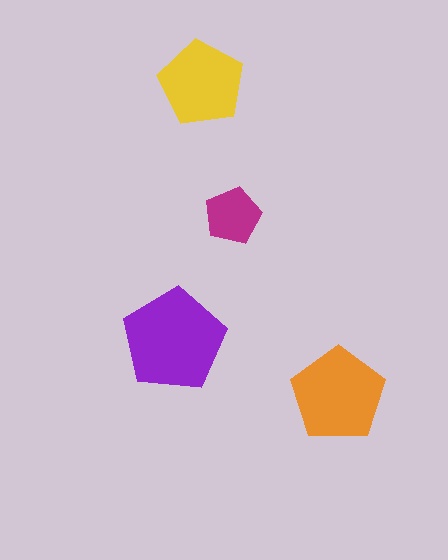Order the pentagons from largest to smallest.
the purple one, the orange one, the yellow one, the magenta one.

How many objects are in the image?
There are 4 objects in the image.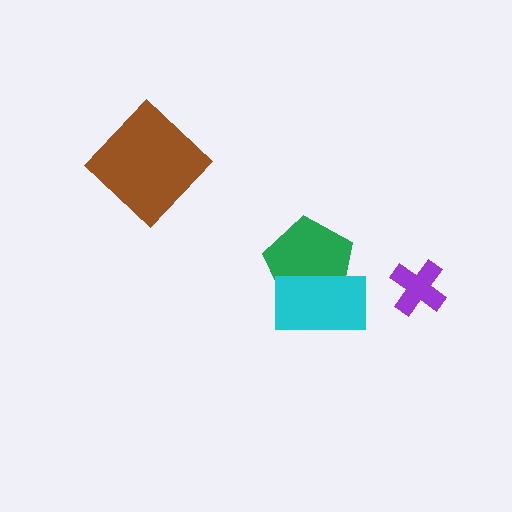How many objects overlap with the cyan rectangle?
1 object overlaps with the cyan rectangle.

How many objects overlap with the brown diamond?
0 objects overlap with the brown diamond.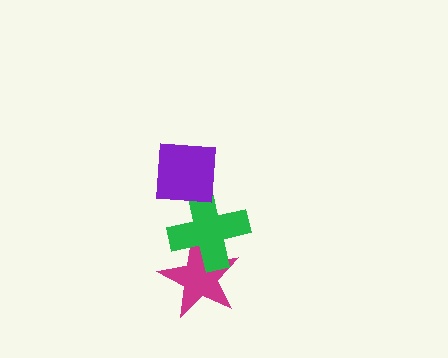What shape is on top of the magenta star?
The green cross is on top of the magenta star.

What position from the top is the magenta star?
The magenta star is 3rd from the top.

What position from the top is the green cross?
The green cross is 2nd from the top.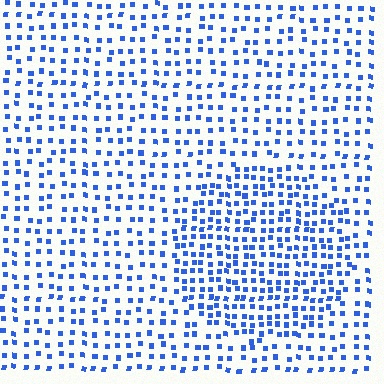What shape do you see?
I see a circle.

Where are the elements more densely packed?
The elements are more densely packed inside the circle boundary.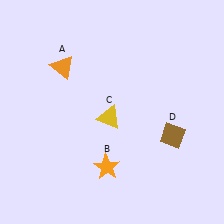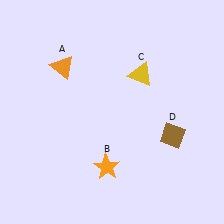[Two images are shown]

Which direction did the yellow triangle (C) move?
The yellow triangle (C) moved up.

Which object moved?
The yellow triangle (C) moved up.